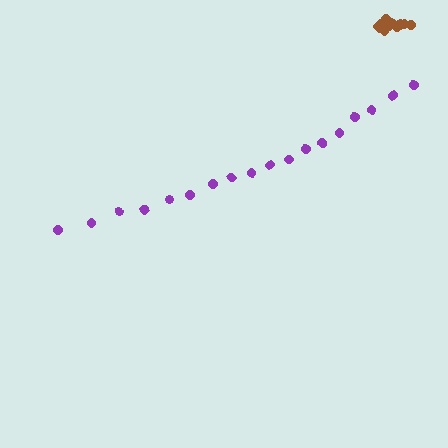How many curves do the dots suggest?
There are 2 distinct paths.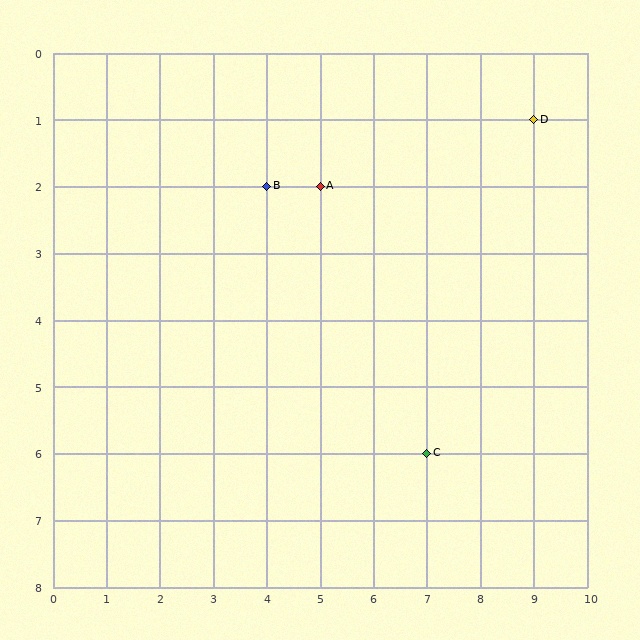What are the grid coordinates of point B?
Point B is at grid coordinates (4, 2).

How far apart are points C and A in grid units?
Points C and A are 2 columns and 4 rows apart (about 4.5 grid units diagonally).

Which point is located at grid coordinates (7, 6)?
Point C is at (7, 6).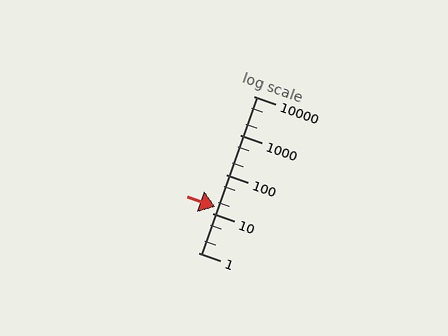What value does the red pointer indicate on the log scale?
The pointer indicates approximately 15.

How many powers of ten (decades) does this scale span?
The scale spans 4 decades, from 1 to 10000.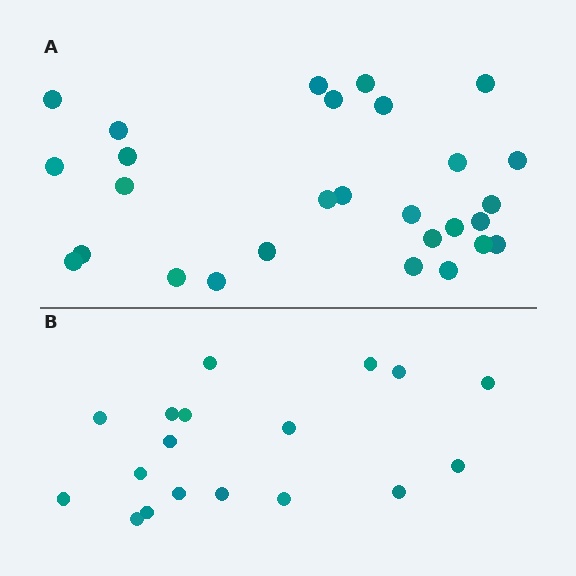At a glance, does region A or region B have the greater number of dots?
Region A (the top region) has more dots.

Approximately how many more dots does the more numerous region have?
Region A has roughly 10 or so more dots than region B.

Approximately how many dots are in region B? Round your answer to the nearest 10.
About 20 dots. (The exact count is 18, which rounds to 20.)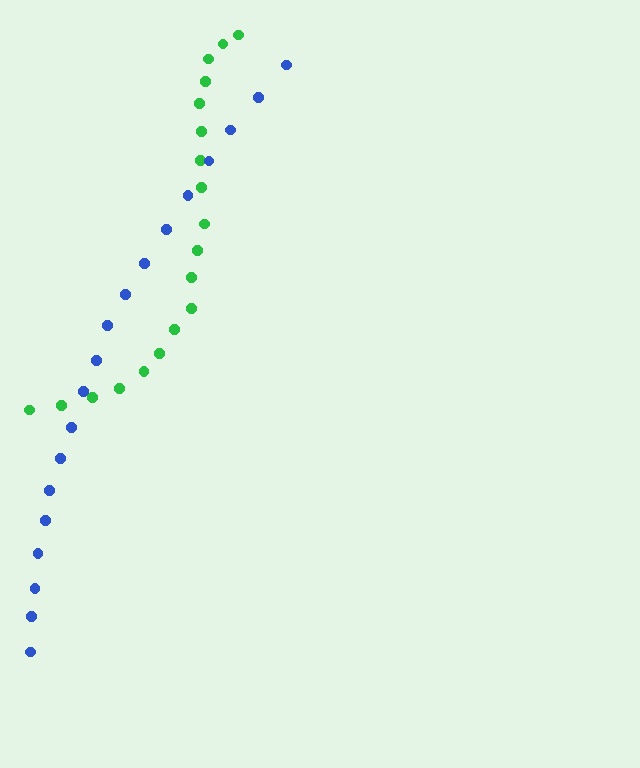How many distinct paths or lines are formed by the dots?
There are 2 distinct paths.